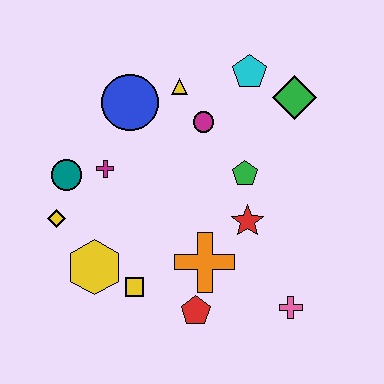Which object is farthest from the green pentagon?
The yellow diamond is farthest from the green pentagon.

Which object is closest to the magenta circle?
The yellow triangle is closest to the magenta circle.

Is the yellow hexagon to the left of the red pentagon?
Yes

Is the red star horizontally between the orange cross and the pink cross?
Yes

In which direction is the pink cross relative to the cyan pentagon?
The pink cross is below the cyan pentagon.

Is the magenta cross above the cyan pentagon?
No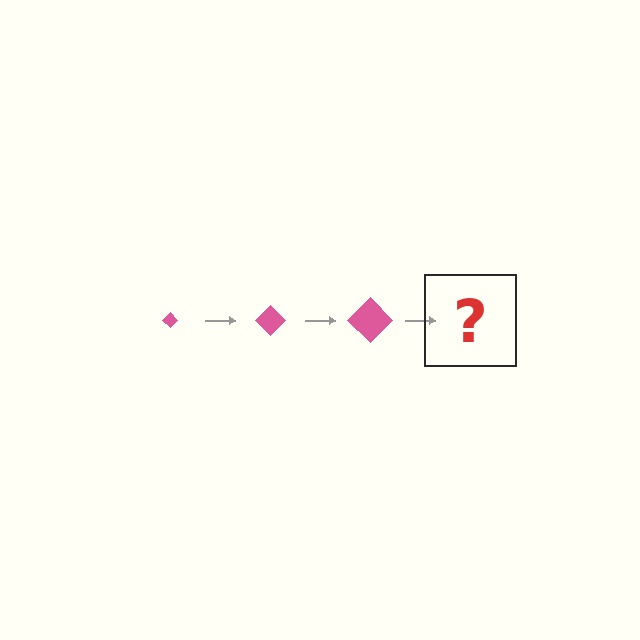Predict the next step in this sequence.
The next step is a pink diamond, larger than the previous one.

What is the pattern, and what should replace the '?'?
The pattern is that the diamond gets progressively larger each step. The '?' should be a pink diamond, larger than the previous one.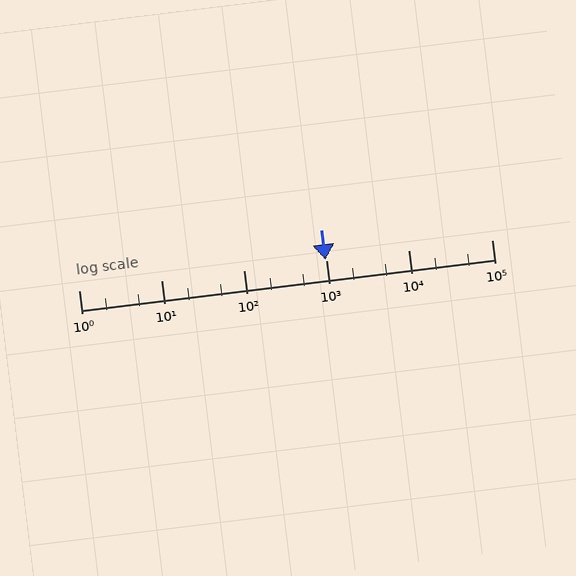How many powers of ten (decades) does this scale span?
The scale spans 5 decades, from 1 to 100000.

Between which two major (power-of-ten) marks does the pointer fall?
The pointer is between 100 and 1000.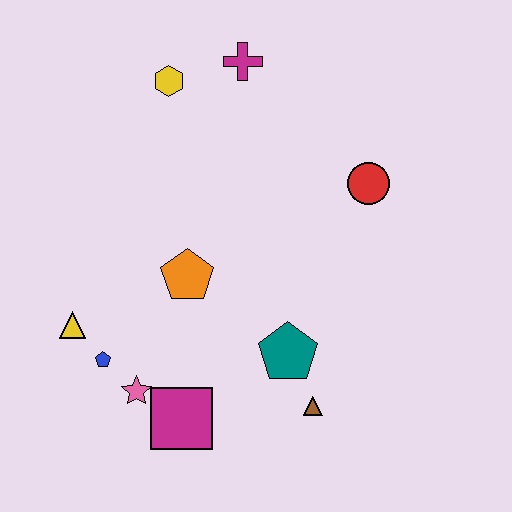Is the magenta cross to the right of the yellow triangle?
Yes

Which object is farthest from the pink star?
The magenta cross is farthest from the pink star.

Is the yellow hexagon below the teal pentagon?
No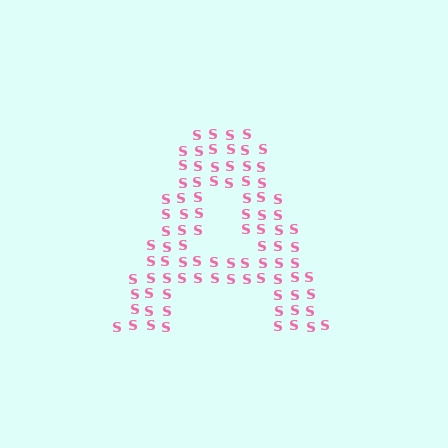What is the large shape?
The large shape is the letter A.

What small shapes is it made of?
It is made of small letter S's.